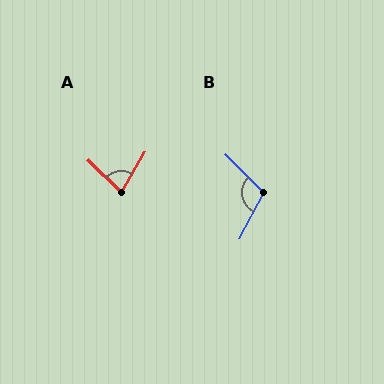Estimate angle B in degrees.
Approximately 108 degrees.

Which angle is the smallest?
A, at approximately 77 degrees.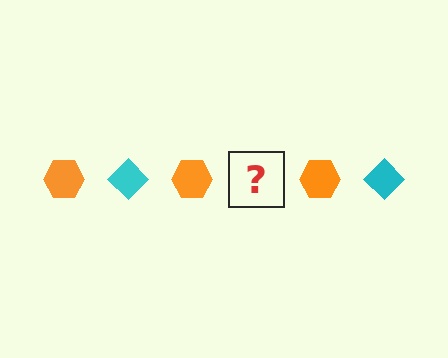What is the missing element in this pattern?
The missing element is a cyan diamond.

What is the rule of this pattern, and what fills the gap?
The rule is that the pattern alternates between orange hexagon and cyan diamond. The gap should be filled with a cyan diamond.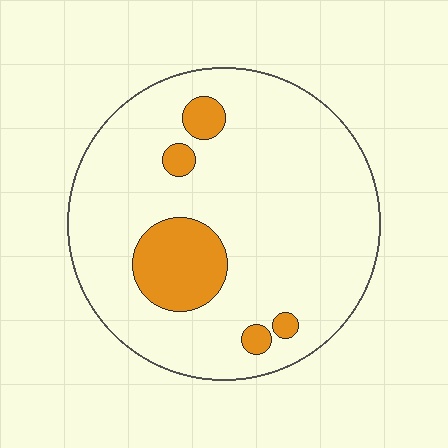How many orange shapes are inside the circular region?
5.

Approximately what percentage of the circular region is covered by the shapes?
Approximately 15%.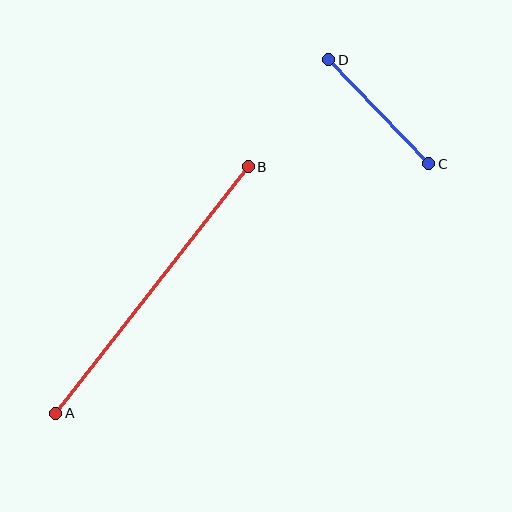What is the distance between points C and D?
The distance is approximately 144 pixels.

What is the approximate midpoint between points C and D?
The midpoint is at approximately (379, 112) pixels.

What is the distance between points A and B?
The distance is approximately 313 pixels.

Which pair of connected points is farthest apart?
Points A and B are farthest apart.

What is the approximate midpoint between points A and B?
The midpoint is at approximately (152, 290) pixels.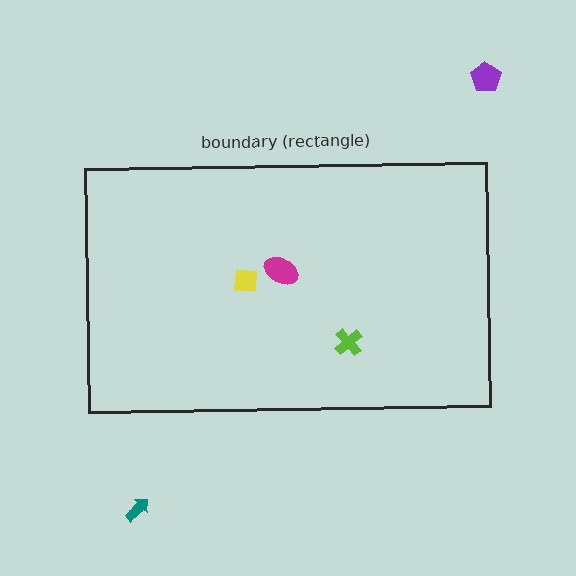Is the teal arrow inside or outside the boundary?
Outside.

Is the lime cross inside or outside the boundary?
Inside.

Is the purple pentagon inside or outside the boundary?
Outside.